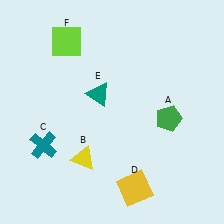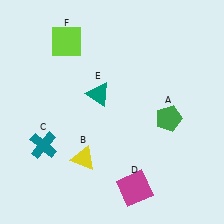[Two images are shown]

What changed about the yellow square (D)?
In Image 1, D is yellow. In Image 2, it changed to magenta.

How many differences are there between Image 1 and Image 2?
There is 1 difference between the two images.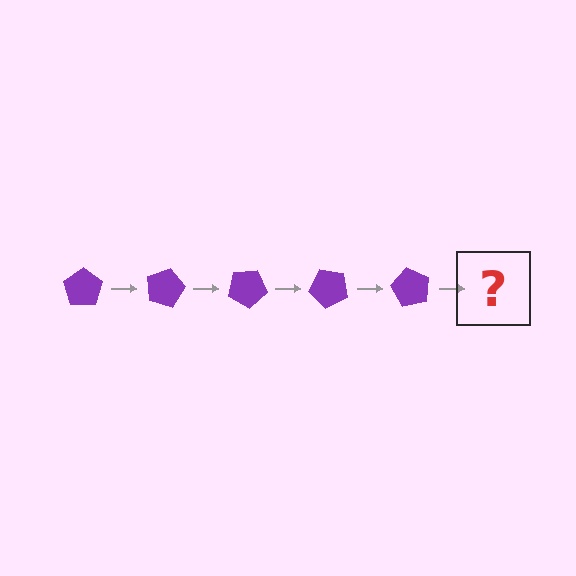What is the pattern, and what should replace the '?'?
The pattern is that the pentagon rotates 15 degrees each step. The '?' should be a purple pentagon rotated 75 degrees.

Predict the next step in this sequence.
The next step is a purple pentagon rotated 75 degrees.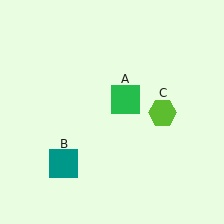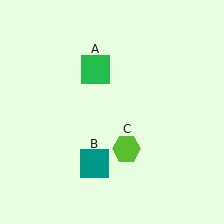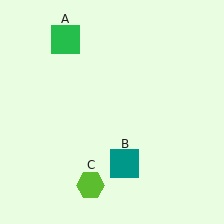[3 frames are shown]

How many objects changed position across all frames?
3 objects changed position: green square (object A), teal square (object B), lime hexagon (object C).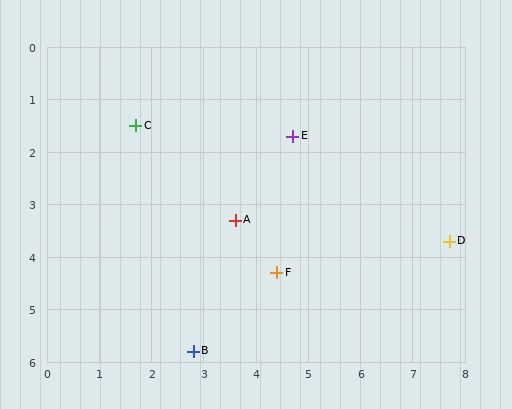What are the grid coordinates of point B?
Point B is at approximately (2.8, 5.8).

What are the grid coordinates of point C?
Point C is at approximately (1.7, 1.5).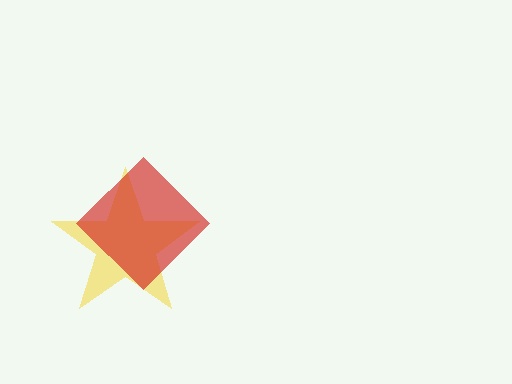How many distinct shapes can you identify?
There are 2 distinct shapes: a yellow star, a red diamond.